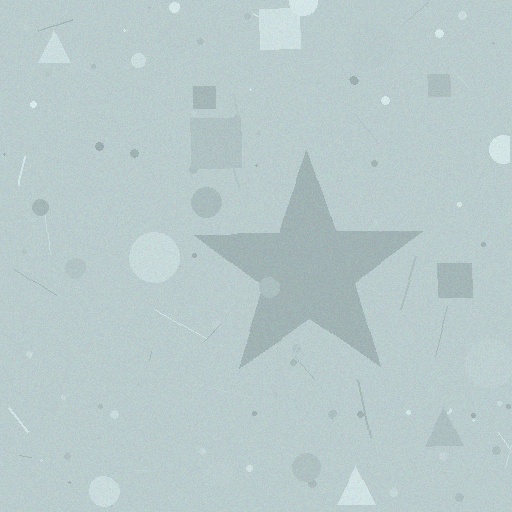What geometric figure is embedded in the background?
A star is embedded in the background.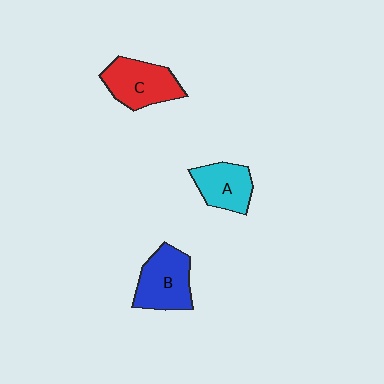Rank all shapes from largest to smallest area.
From largest to smallest: B (blue), C (red), A (cyan).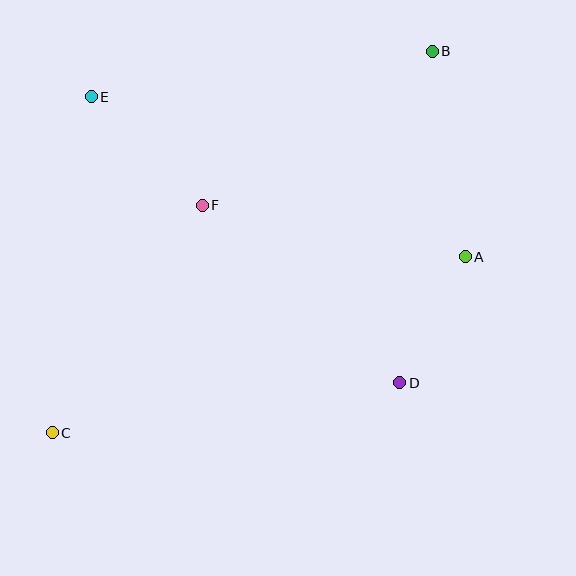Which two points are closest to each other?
Points A and D are closest to each other.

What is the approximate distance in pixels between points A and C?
The distance between A and C is approximately 449 pixels.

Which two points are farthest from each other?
Points B and C are farthest from each other.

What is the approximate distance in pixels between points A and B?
The distance between A and B is approximately 208 pixels.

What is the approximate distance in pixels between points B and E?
The distance between B and E is approximately 344 pixels.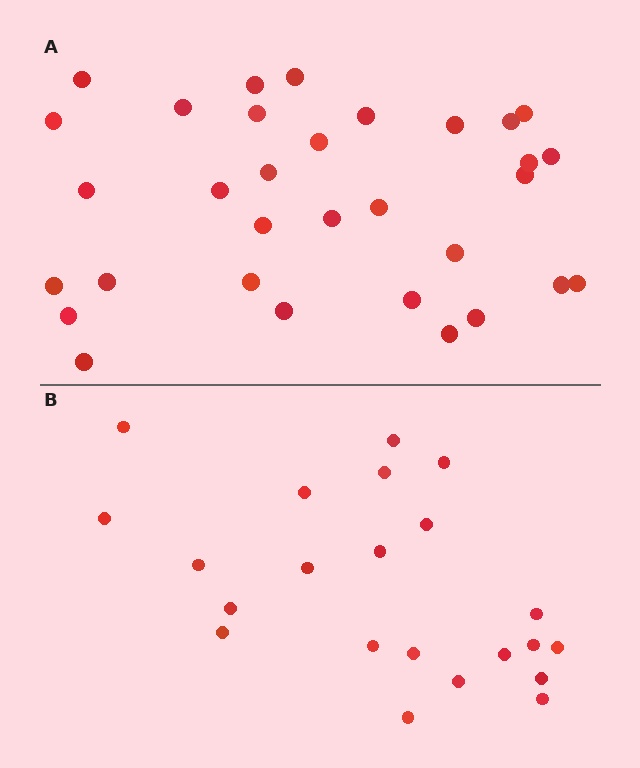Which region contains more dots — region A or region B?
Region A (the top region) has more dots.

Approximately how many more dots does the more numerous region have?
Region A has roughly 10 or so more dots than region B.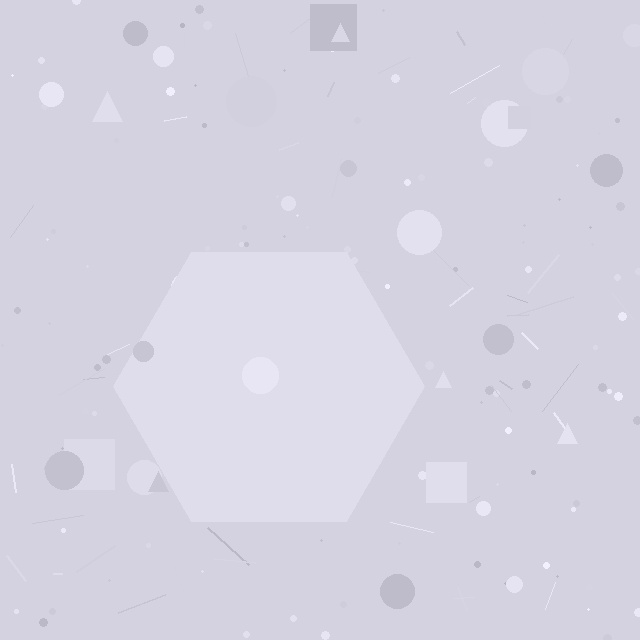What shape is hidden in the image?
A hexagon is hidden in the image.